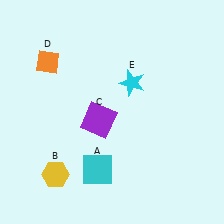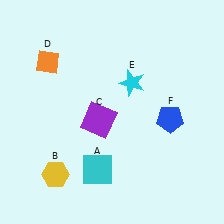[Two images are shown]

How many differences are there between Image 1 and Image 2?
There is 1 difference between the two images.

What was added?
A blue pentagon (F) was added in Image 2.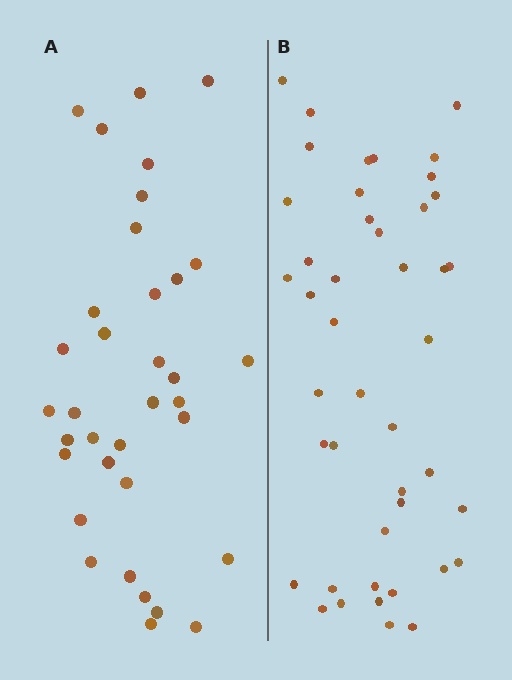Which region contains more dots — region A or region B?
Region B (the right region) has more dots.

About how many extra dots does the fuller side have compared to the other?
Region B has roughly 8 or so more dots than region A.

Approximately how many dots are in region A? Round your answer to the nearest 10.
About 40 dots. (The exact count is 35, which rounds to 40.)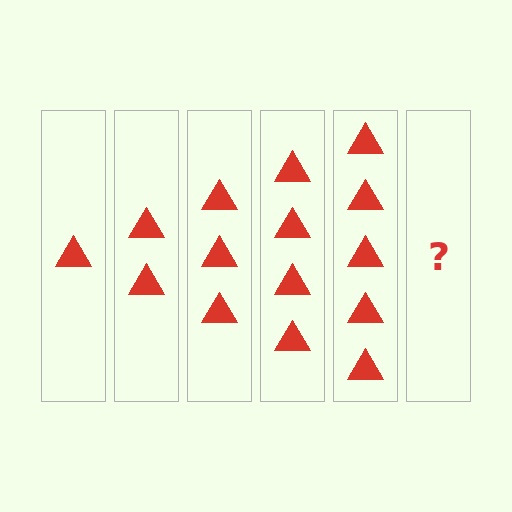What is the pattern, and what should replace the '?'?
The pattern is that each step adds one more triangle. The '?' should be 6 triangles.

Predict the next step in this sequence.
The next step is 6 triangles.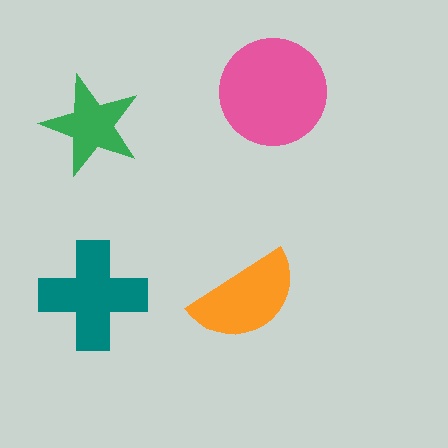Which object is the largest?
The pink circle.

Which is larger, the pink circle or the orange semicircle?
The pink circle.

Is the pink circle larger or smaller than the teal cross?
Larger.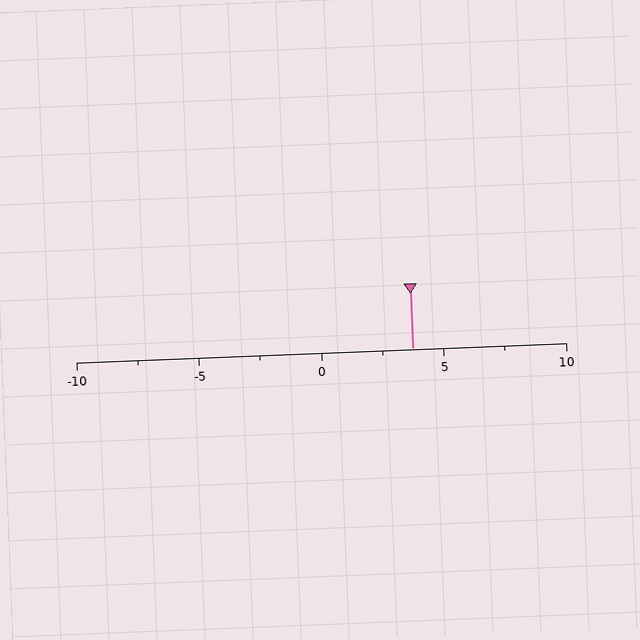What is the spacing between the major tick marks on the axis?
The major ticks are spaced 5 apart.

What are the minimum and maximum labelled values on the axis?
The axis runs from -10 to 10.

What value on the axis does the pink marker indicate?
The marker indicates approximately 3.8.